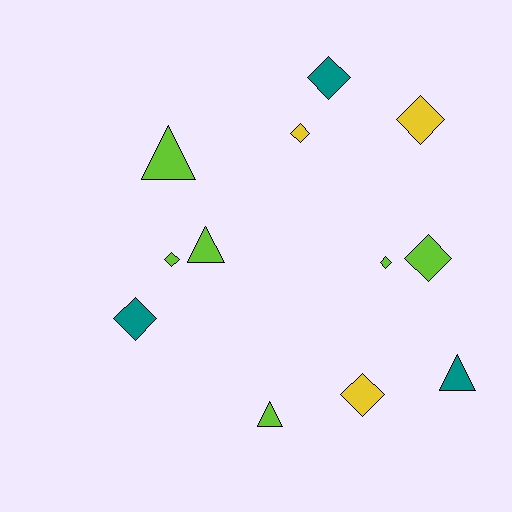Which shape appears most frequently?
Diamond, with 8 objects.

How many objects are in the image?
There are 12 objects.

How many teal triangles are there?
There is 1 teal triangle.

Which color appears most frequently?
Lime, with 6 objects.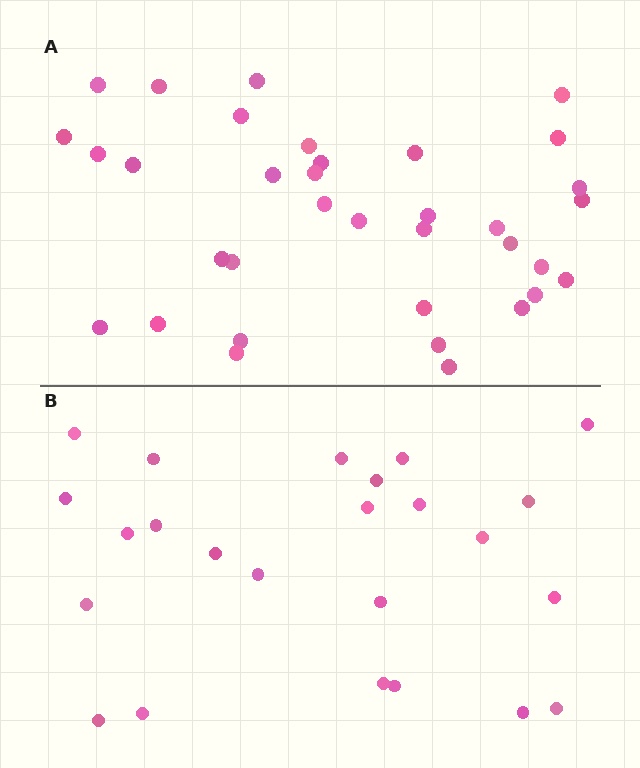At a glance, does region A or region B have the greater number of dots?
Region A (the top region) has more dots.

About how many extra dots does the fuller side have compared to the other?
Region A has roughly 12 or so more dots than region B.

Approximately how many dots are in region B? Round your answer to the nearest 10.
About 20 dots. (The exact count is 24, which rounds to 20.)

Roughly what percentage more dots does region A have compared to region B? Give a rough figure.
About 45% more.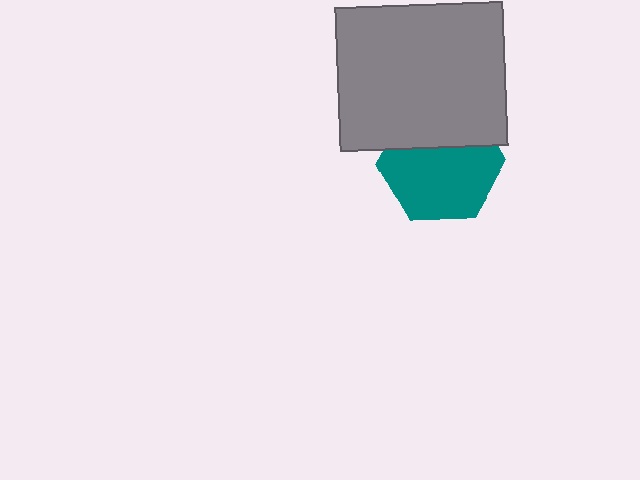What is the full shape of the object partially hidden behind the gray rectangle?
The partially hidden object is a teal hexagon.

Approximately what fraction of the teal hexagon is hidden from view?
Roughly 35% of the teal hexagon is hidden behind the gray rectangle.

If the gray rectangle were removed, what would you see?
You would see the complete teal hexagon.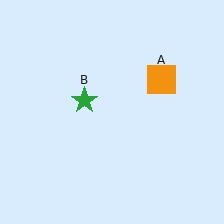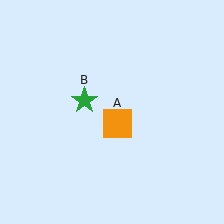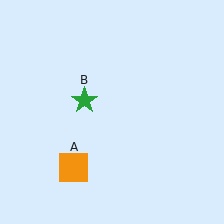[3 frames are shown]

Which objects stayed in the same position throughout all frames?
Green star (object B) remained stationary.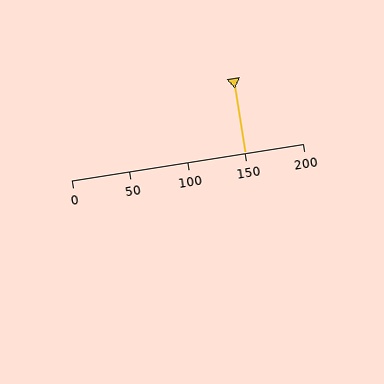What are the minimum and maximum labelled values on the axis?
The axis runs from 0 to 200.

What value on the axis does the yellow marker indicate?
The marker indicates approximately 150.